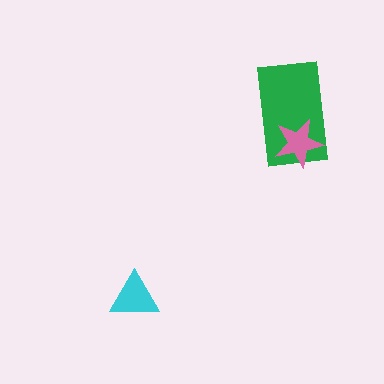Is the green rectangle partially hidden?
Yes, it is partially covered by another shape.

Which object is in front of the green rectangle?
The pink star is in front of the green rectangle.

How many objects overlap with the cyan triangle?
0 objects overlap with the cyan triangle.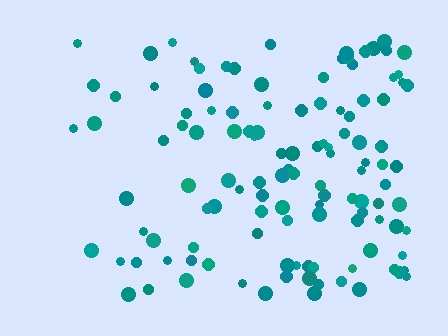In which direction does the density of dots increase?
From left to right, with the right side densest.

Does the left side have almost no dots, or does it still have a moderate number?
Still a moderate number, just noticeably fewer than the right.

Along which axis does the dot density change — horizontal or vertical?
Horizontal.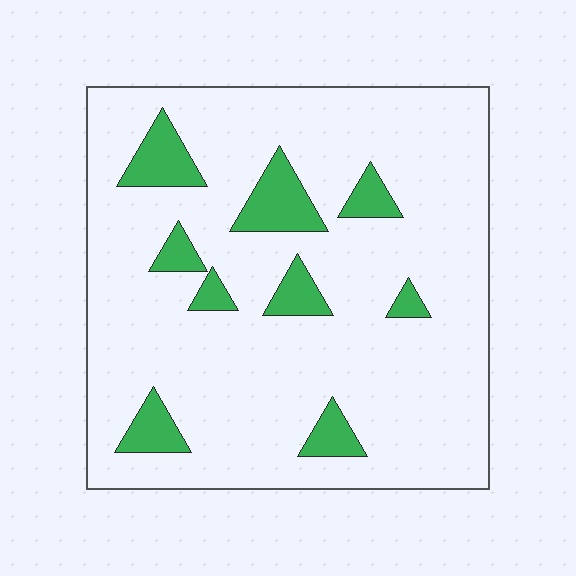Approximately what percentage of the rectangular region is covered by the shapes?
Approximately 15%.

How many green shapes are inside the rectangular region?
9.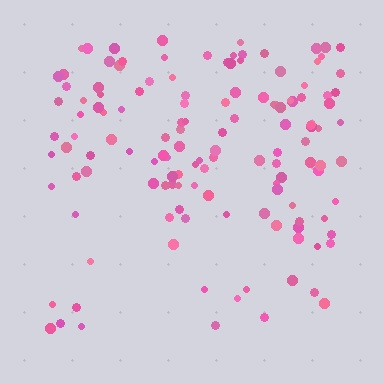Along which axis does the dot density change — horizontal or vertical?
Vertical.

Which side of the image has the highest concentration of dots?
The top.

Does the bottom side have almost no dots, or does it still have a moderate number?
Still a moderate number, just noticeably fewer than the top.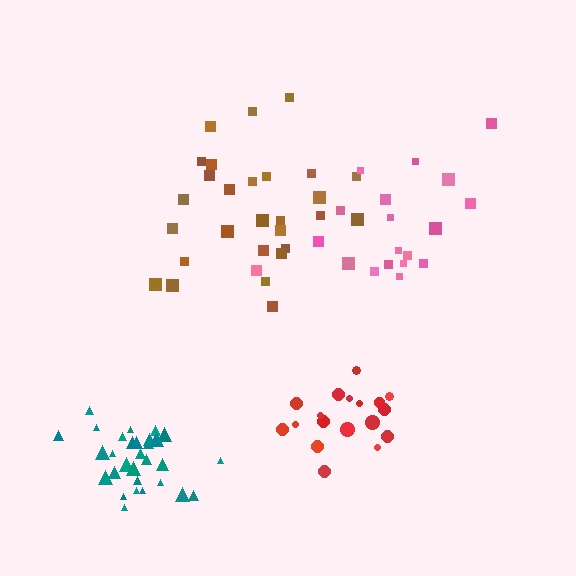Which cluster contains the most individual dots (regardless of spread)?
Teal (30).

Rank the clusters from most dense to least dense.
teal, red, brown, pink.